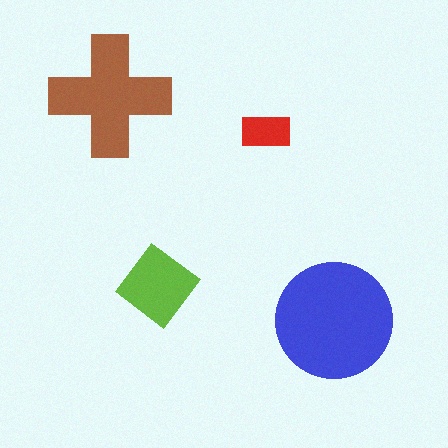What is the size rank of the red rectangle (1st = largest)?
4th.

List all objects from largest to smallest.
The blue circle, the brown cross, the lime diamond, the red rectangle.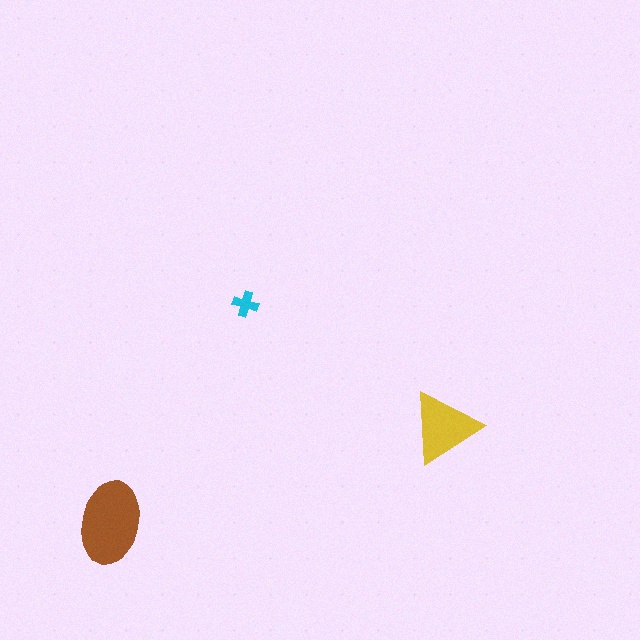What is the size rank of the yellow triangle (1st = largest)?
2nd.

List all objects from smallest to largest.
The cyan cross, the yellow triangle, the brown ellipse.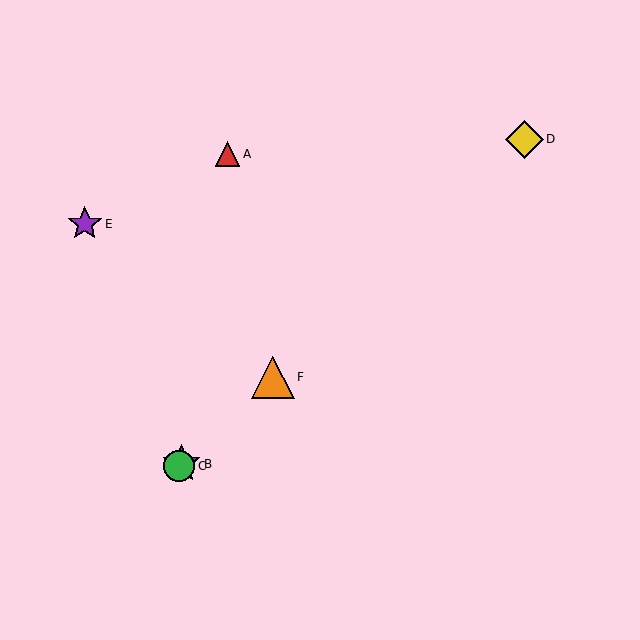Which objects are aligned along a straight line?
Objects B, C, D, F are aligned along a straight line.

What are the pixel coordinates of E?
Object E is at (85, 224).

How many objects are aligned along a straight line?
4 objects (B, C, D, F) are aligned along a straight line.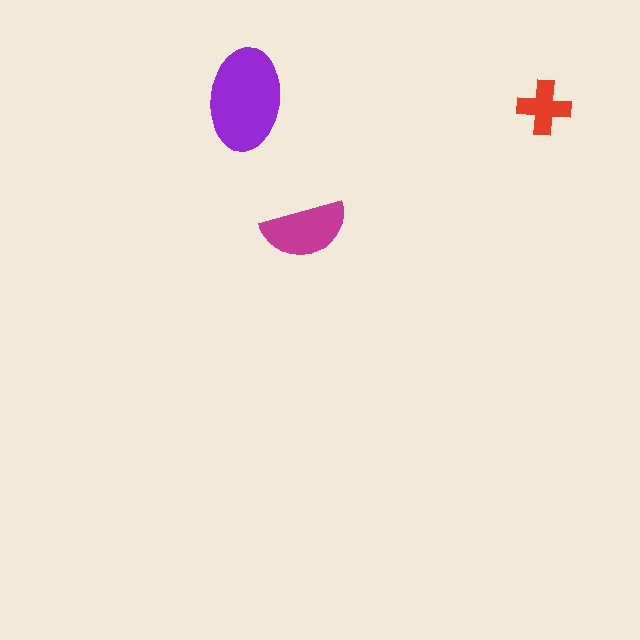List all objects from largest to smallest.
The purple ellipse, the magenta semicircle, the red cross.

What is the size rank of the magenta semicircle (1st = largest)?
2nd.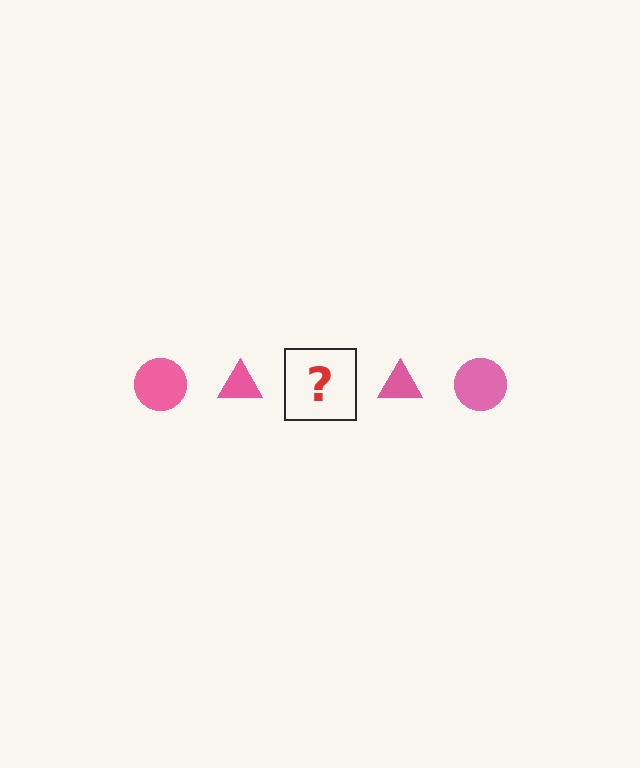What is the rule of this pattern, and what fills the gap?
The rule is that the pattern cycles through circle, triangle shapes in pink. The gap should be filled with a pink circle.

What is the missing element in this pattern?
The missing element is a pink circle.